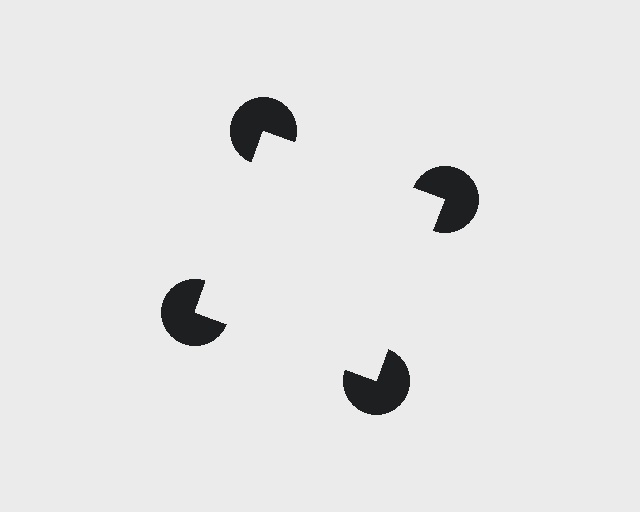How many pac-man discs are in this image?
There are 4 — one at each vertex of the illusory square.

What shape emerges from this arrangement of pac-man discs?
An illusory square — its edges are inferred from the aligned wedge cuts in the pac-man discs, not physically drawn.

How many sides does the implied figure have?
4 sides.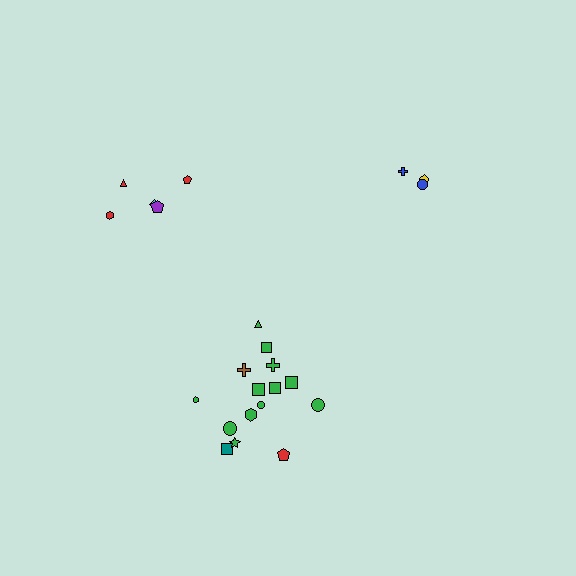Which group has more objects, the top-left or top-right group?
The top-left group.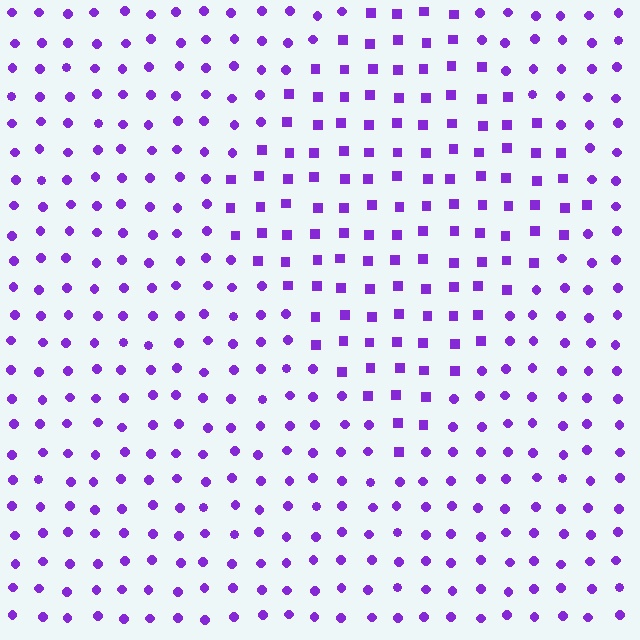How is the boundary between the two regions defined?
The boundary is defined by a change in element shape: squares inside vs. circles outside. All elements share the same color and spacing.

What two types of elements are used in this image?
The image uses squares inside the diamond region and circles outside it.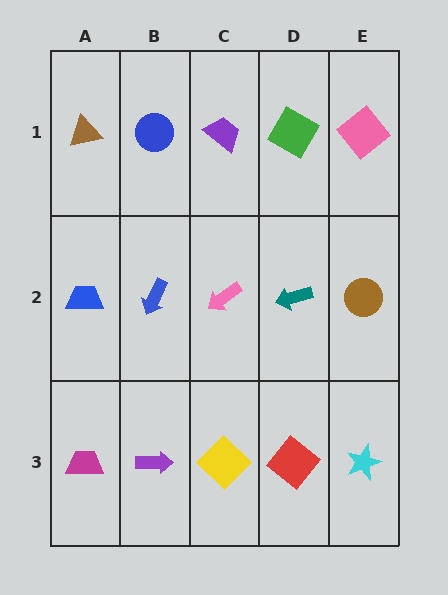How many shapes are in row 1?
5 shapes.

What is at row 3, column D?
A red diamond.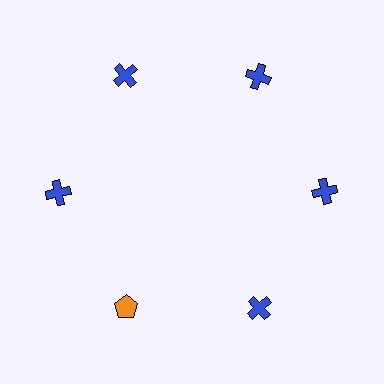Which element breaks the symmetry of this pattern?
The orange pentagon at roughly the 7 o'clock position breaks the symmetry. All other shapes are blue crosses.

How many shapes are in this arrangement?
There are 6 shapes arranged in a ring pattern.